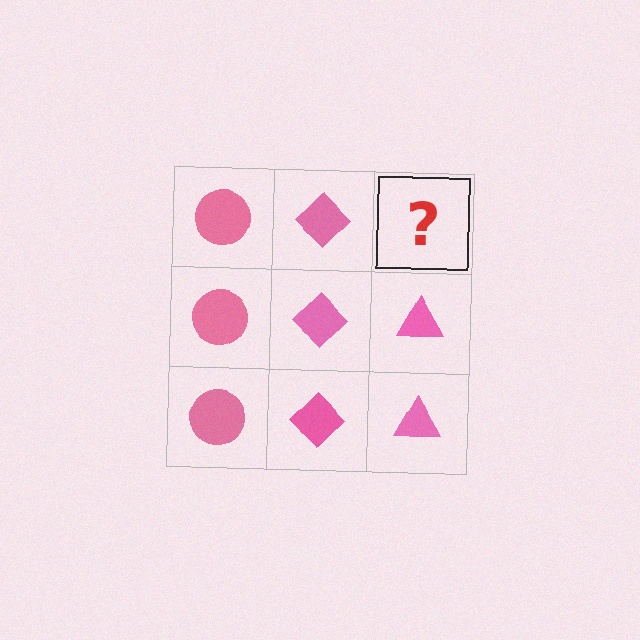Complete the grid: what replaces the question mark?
The question mark should be replaced with a pink triangle.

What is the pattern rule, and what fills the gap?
The rule is that each column has a consistent shape. The gap should be filled with a pink triangle.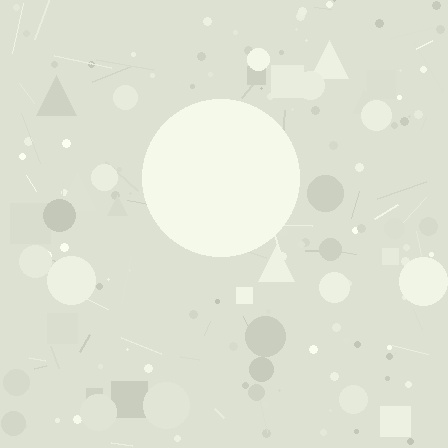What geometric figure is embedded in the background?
A circle is embedded in the background.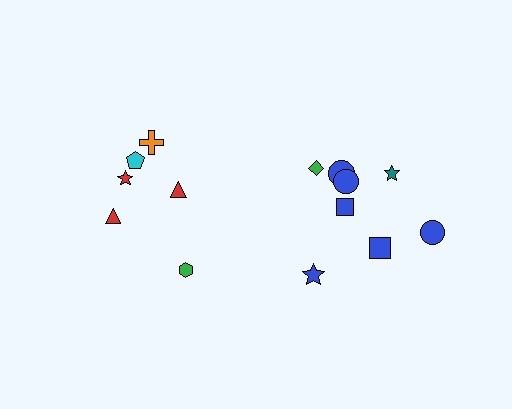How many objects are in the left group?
There are 6 objects.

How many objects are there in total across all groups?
There are 14 objects.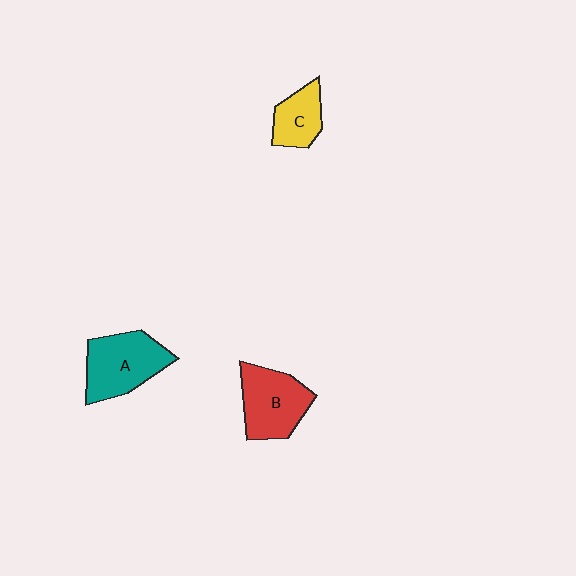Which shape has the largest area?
Shape A (teal).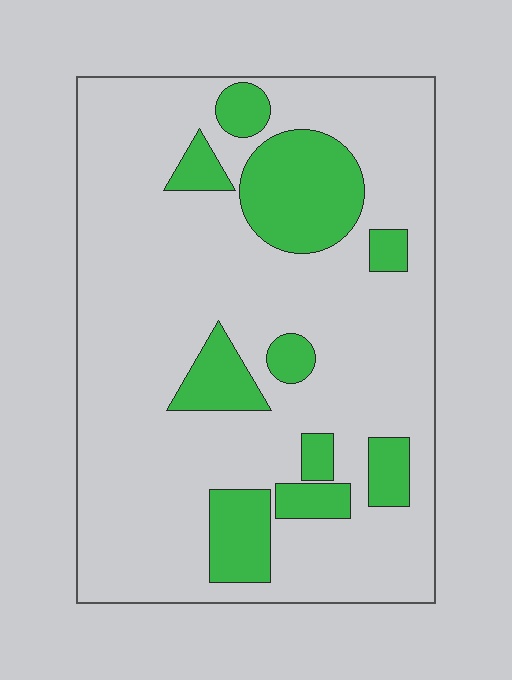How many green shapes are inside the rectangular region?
10.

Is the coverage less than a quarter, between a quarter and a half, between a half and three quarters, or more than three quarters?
Less than a quarter.